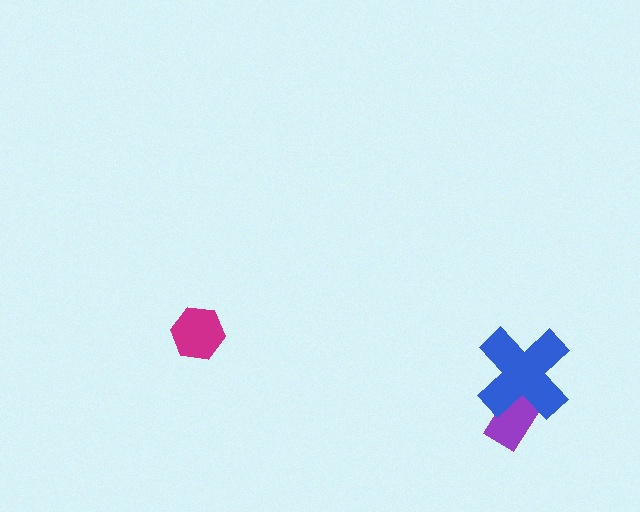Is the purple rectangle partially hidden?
Yes, it is partially covered by another shape.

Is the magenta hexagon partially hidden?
No, no other shape covers it.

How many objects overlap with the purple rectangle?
1 object overlaps with the purple rectangle.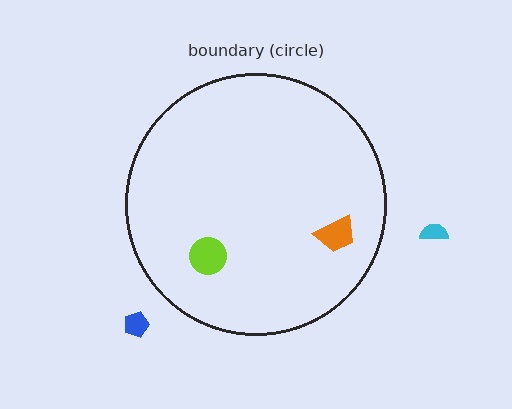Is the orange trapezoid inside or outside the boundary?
Inside.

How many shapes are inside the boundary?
2 inside, 2 outside.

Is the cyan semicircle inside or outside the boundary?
Outside.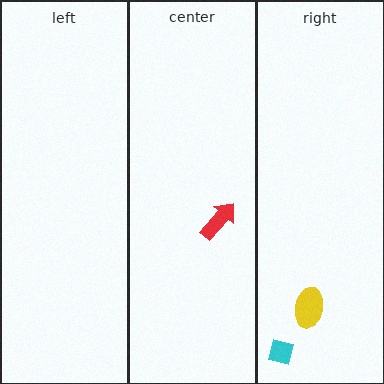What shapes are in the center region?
The red arrow.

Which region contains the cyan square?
The right region.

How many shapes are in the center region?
1.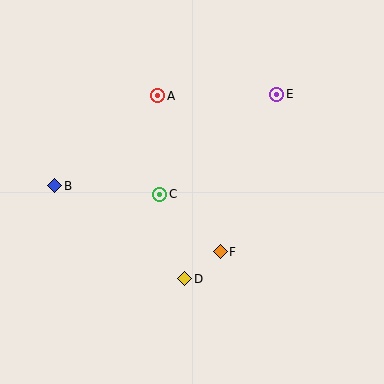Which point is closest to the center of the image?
Point C at (160, 194) is closest to the center.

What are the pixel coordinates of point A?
Point A is at (158, 96).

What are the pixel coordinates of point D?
Point D is at (185, 279).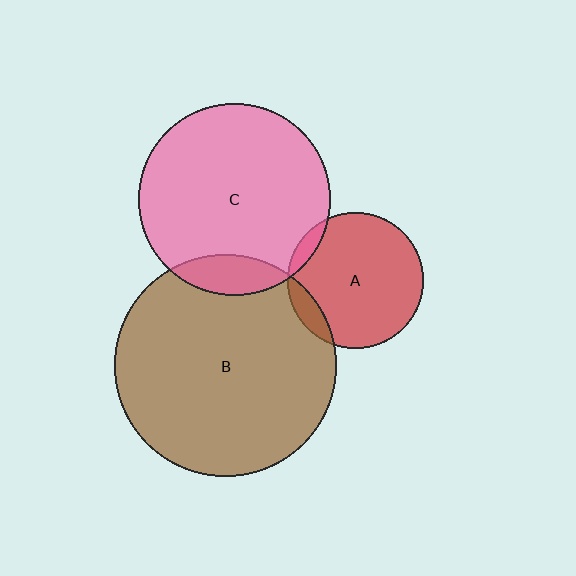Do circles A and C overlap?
Yes.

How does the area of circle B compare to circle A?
Approximately 2.7 times.